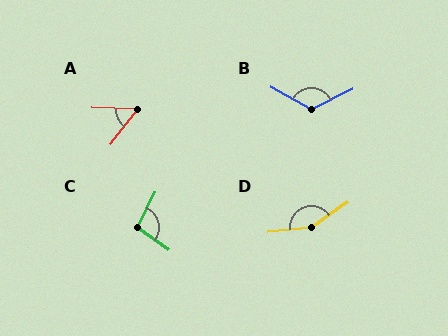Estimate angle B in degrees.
Approximately 124 degrees.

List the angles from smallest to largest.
A (54°), C (100°), B (124°), D (151°).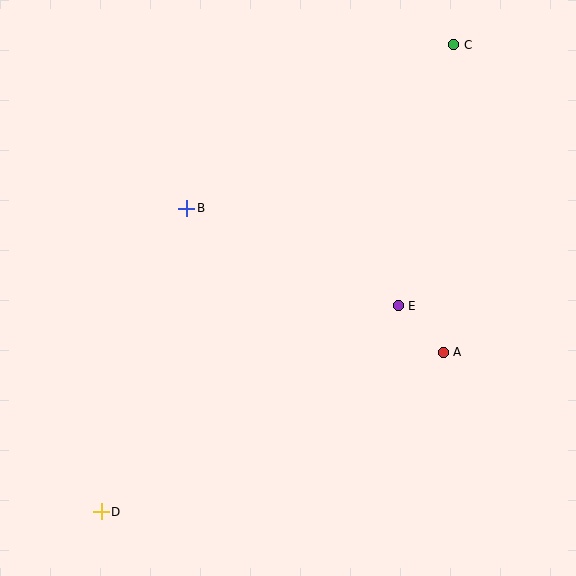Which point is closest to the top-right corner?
Point C is closest to the top-right corner.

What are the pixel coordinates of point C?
Point C is at (454, 45).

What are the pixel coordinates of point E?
Point E is at (398, 306).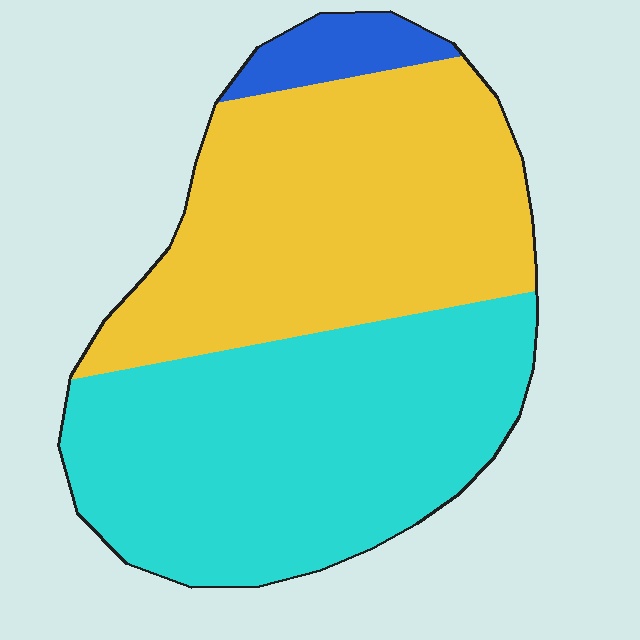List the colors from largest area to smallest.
From largest to smallest: cyan, yellow, blue.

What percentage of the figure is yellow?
Yellow takes up between a quarter and a half of the figure.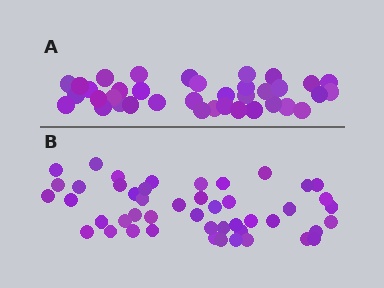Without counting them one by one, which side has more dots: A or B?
Region B (the bottom region) has more dots.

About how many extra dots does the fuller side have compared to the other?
Region B has roughly 10 or so more dots than region A.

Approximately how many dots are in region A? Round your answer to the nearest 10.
About 40 dots. (The exact count is 37, which rounds to 40.)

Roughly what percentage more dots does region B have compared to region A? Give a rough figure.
About 25% more.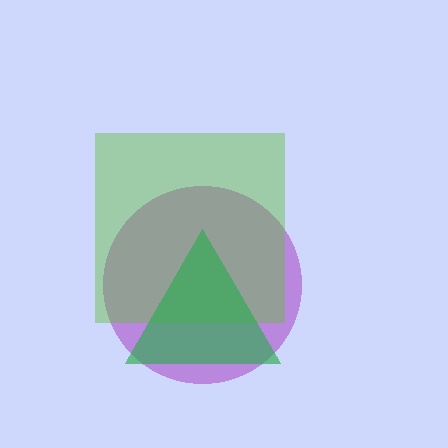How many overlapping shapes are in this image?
There are 3 overlapping shapes in the image.